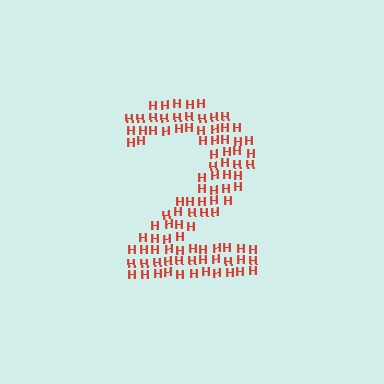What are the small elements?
The small elements are letter H's.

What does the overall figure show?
The overall figure shows the digit 2.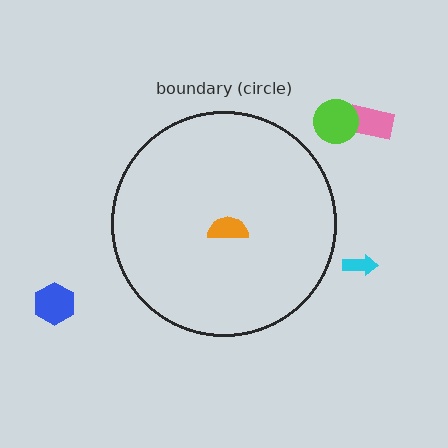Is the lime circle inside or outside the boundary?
Outside.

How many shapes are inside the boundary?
1 inside, 4 outside.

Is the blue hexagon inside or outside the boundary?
Outside.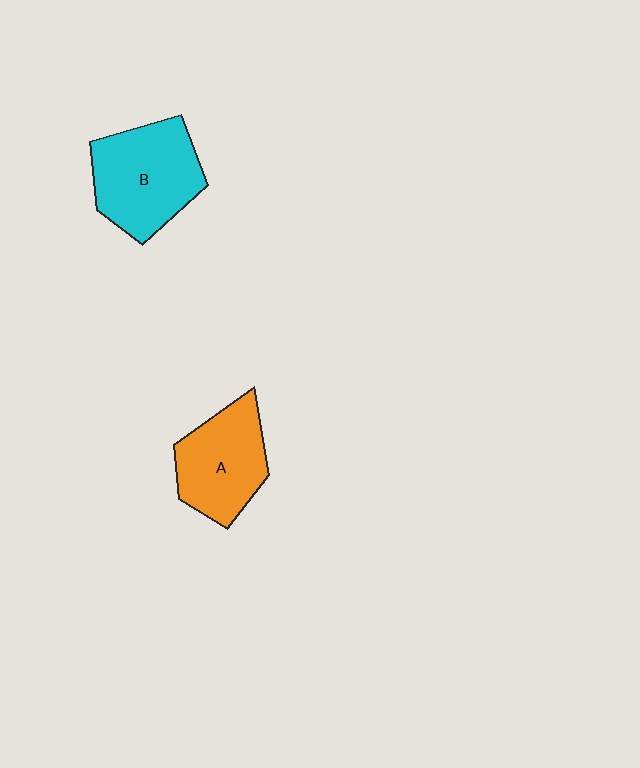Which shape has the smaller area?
Shape A (orange).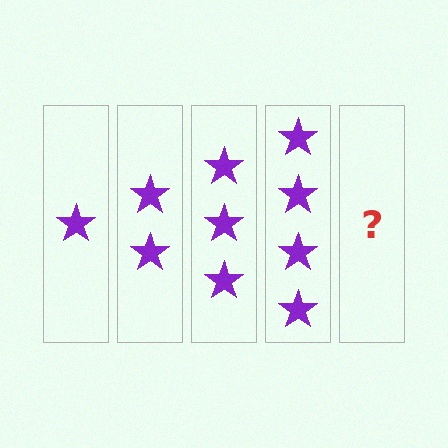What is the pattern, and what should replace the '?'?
The pattern is that each step adds one more star. The '?' should be 5 stars.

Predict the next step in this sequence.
The next step is 5 stars.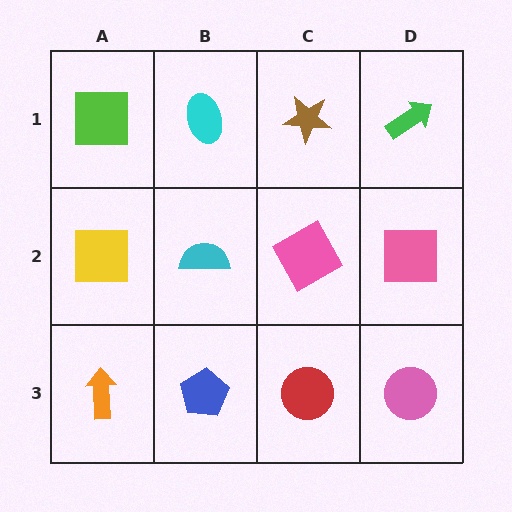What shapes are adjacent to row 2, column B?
A cyan ellipse (row 1, column B), a blue pentagon (row 3, column B), a yellow square (row 2, column A), a pink square (row 2, column C).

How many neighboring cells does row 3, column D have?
2.